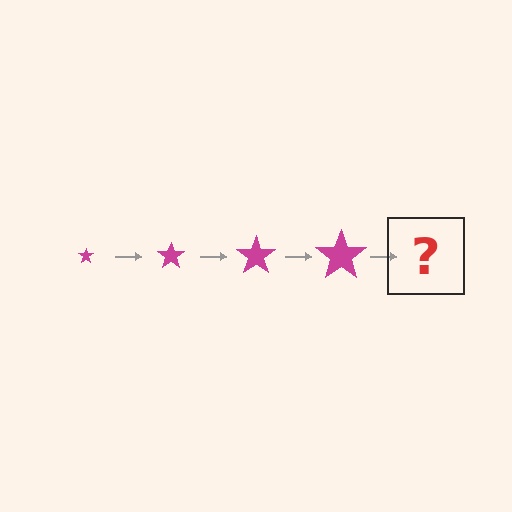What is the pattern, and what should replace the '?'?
The pattern is that the star gets progressively larger each step. The '?' should be a magenta star, larger than the previous one.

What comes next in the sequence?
The next element should be a magenta star, larger than the previous one.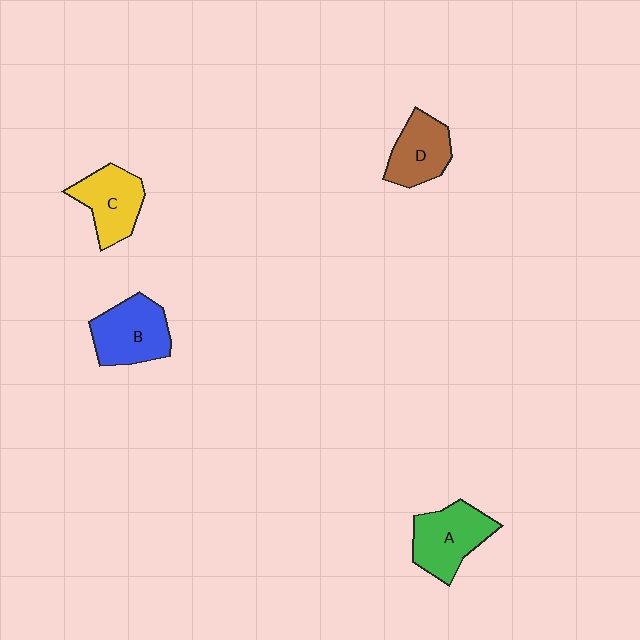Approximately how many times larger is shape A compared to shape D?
Approximately 1.2 times.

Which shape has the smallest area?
Shape D (brown).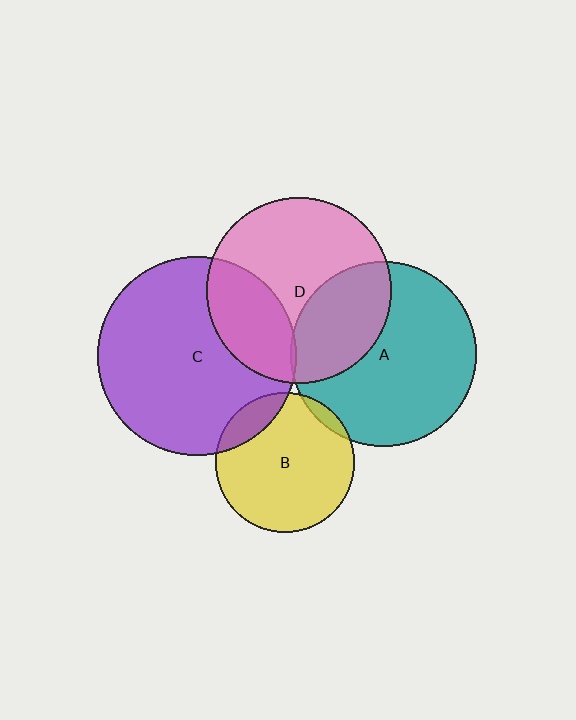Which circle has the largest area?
Circle C (purple).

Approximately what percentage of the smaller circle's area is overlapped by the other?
Approximately 15%.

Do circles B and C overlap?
Yes.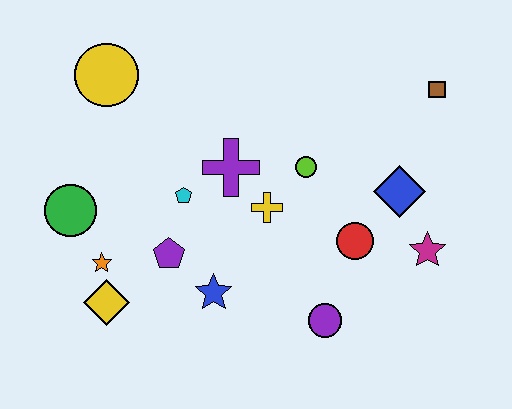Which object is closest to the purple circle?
The red circle is closest to the purple circle.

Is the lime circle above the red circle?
Yes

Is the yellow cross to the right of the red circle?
No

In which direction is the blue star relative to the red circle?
The blue star is to the left of the red circle.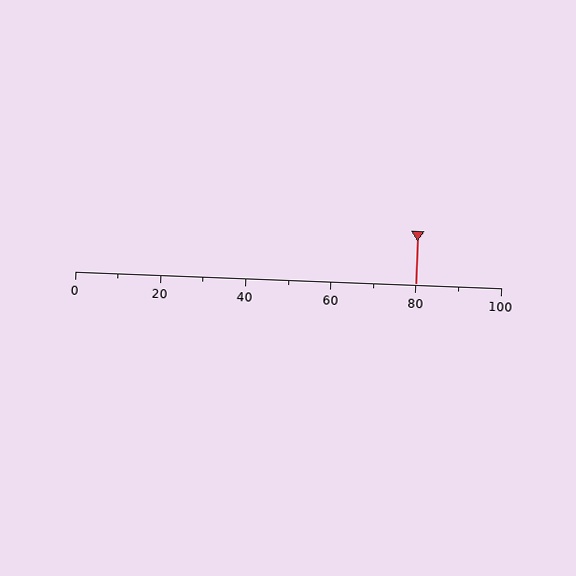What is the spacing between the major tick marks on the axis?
The major ticks are spaced 20 apart.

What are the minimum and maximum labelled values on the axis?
The axis runs from 0 to 100.